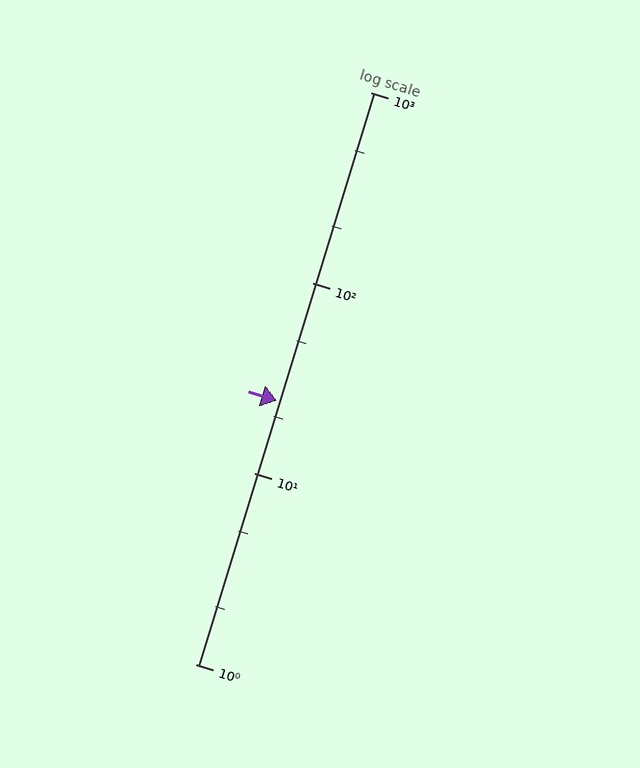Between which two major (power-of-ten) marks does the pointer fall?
The pointer is between 10 and 100.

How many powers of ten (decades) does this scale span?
The scale spans 3 decades, from 1 to 1000.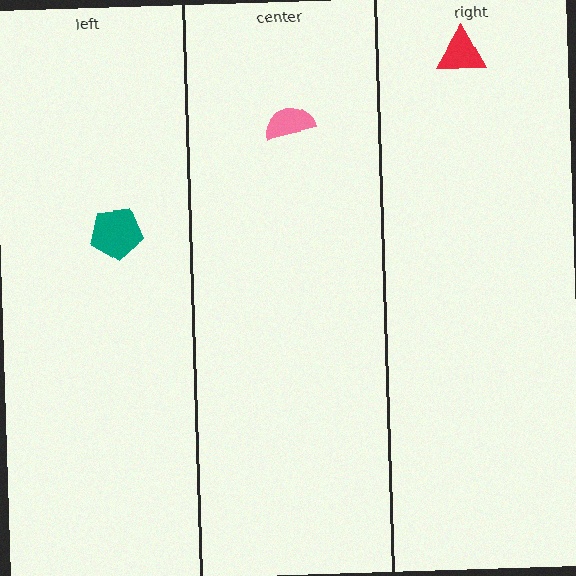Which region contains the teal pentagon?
The left region.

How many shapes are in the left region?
1.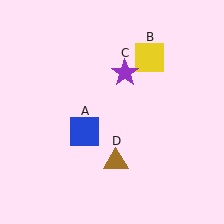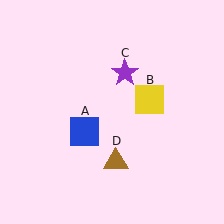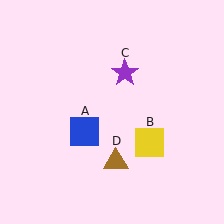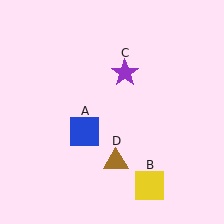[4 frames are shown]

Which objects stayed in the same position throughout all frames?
Blue square (object A) and purple star (object C) and brown triangle (object D) remained stationary.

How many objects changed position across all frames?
1 object changed position: yellow square (object B).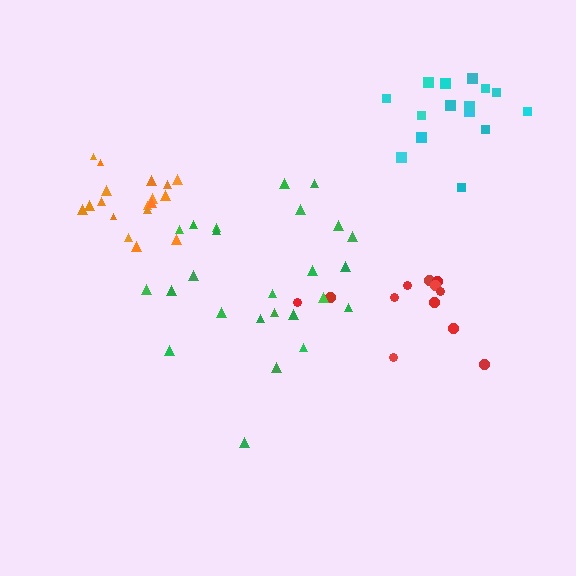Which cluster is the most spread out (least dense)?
Green.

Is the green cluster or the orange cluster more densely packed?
Orange.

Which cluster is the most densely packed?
Orange.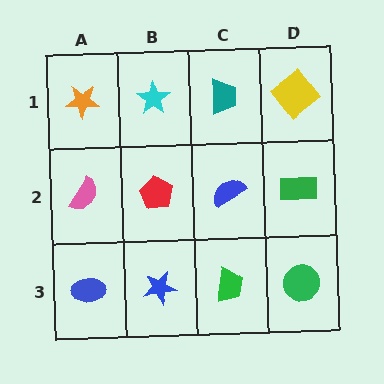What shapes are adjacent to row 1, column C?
A blue semicircle (row 2, column C), a cyan star (row 1, column B), a yellow diamond (row 1, column D).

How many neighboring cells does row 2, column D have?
3.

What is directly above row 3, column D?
A green rectangle.